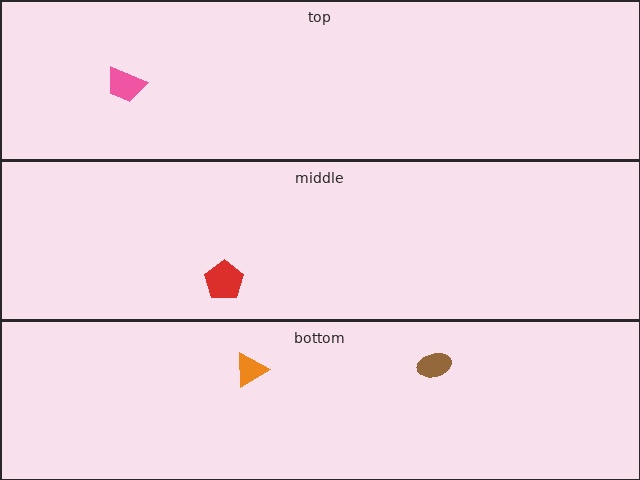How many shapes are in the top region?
1.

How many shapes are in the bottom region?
2.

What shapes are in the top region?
The pink trapezoid.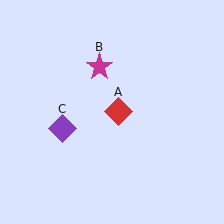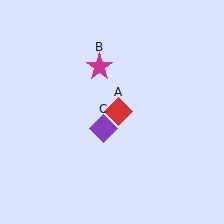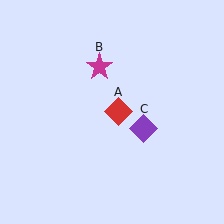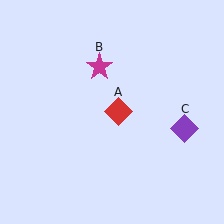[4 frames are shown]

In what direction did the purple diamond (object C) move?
The purple diamond (object C) moved right.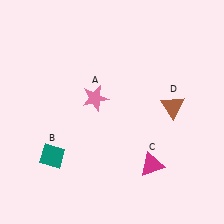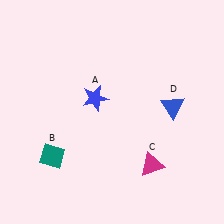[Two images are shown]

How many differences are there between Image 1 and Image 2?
There are 2 differences between the two images.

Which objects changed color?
A changed from pink to blue. D changed from brown to blue.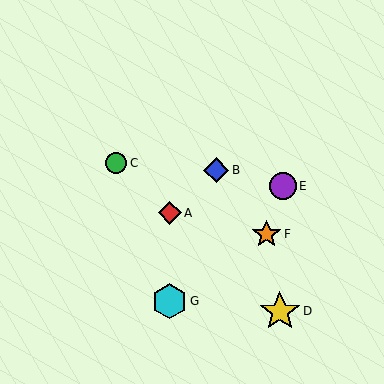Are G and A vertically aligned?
Yes, both are at x≈170.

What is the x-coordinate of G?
Object G is at x≈170.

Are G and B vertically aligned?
No, G is at x≈170 and B is at x≈216.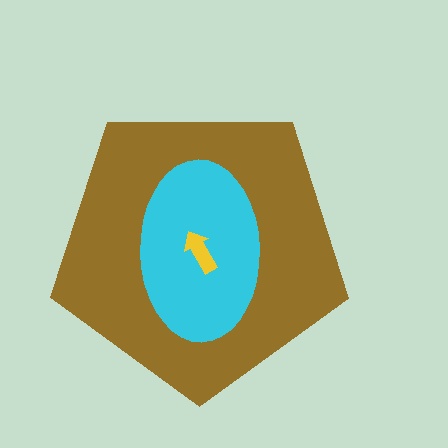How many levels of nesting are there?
3.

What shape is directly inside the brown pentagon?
The cyan ellipse.